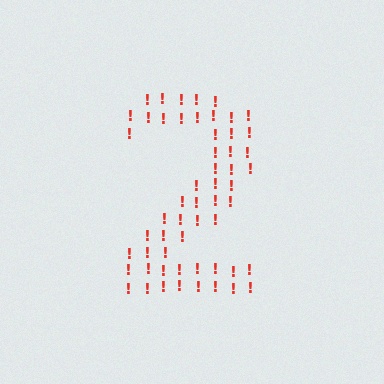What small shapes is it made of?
It is made of small exclamation marks.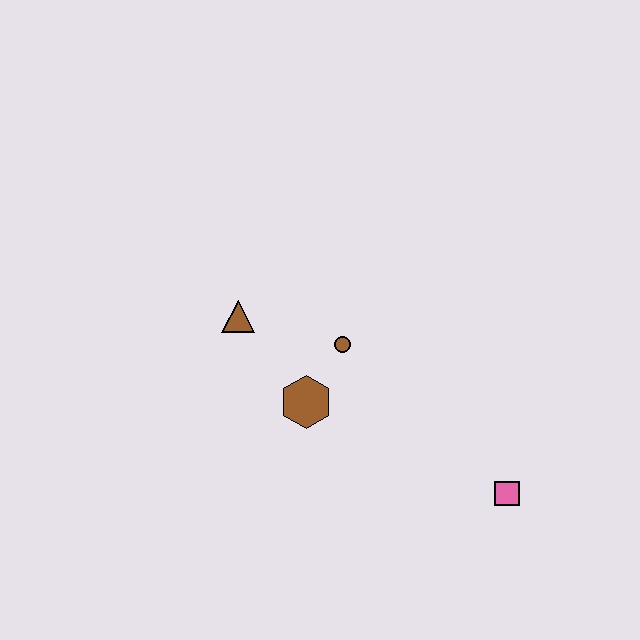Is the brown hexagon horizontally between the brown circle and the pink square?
No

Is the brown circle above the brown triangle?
No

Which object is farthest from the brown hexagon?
The pink square is farthest from the brown hexagon.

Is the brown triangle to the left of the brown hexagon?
Yes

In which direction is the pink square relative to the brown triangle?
The pink square is to the right of the brown triangle.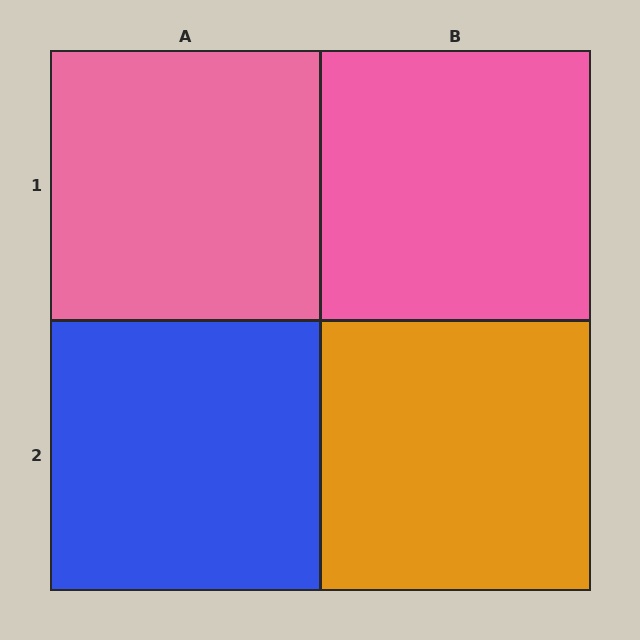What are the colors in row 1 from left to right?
Pink, pink.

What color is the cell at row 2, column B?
Orange.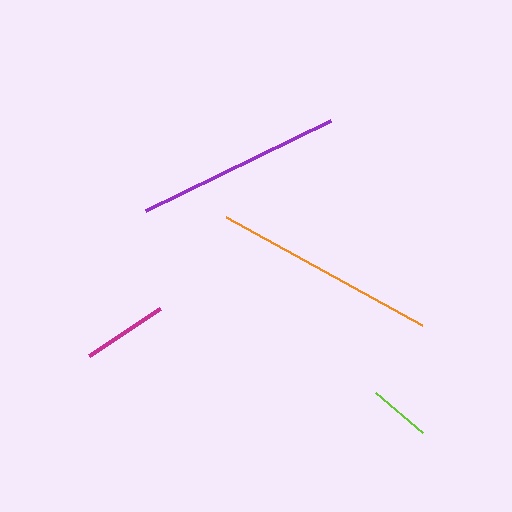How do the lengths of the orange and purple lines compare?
The orange and purple lines are approximately the same length.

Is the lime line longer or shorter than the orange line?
The orange line is longer than the lime line.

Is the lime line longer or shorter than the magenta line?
The magenta line is longer than the lime line.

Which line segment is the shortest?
The lime line is the shortest at approximately 62 pixels.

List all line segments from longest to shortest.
From longest to shortest: orange, purple, magenta, lime.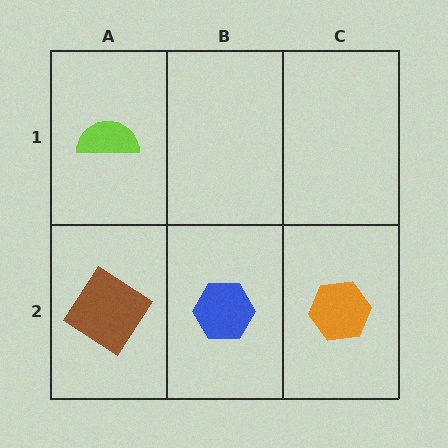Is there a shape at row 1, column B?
No, that cell is empty.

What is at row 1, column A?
A lime semicircle.